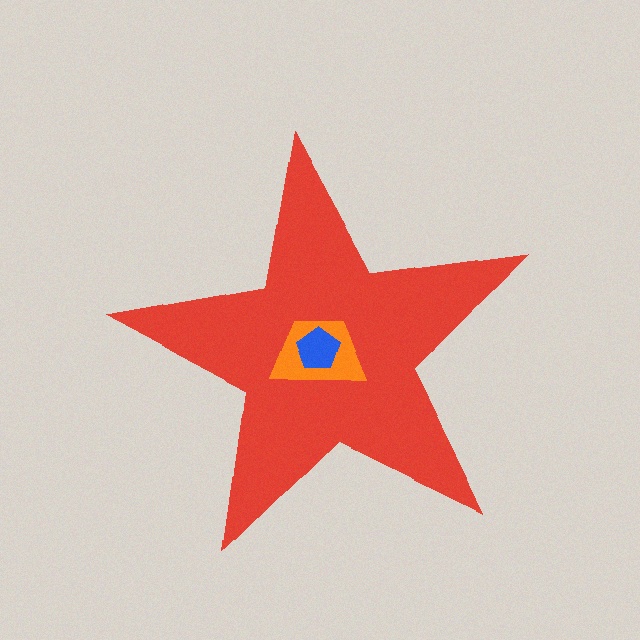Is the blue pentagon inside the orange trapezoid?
Yes.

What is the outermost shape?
The red star.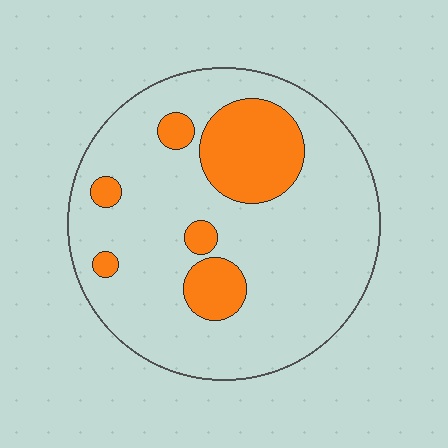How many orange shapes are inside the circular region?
6.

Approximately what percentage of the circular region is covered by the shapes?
Approximately 20%.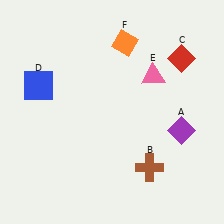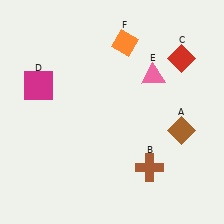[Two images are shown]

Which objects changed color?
A changed from purple to brown. D changed from blue to magenta.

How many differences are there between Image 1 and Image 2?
There are 2 differences between the two images.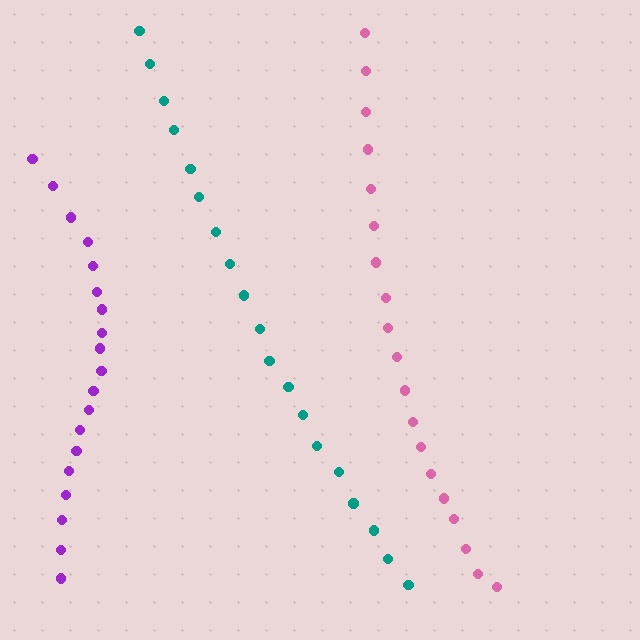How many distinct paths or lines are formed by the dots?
There are 3 distinct paths.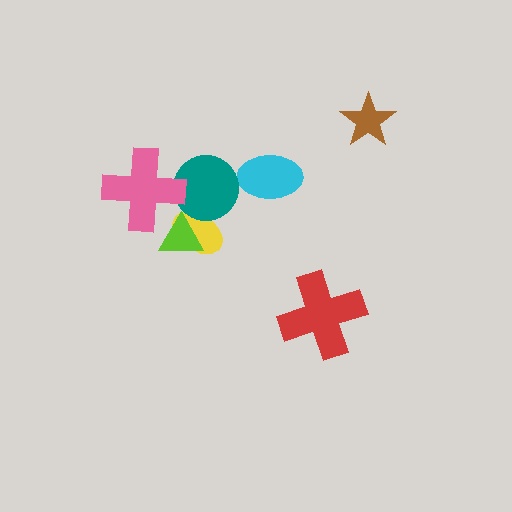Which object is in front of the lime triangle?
The pink cross is in front of the lime triangle.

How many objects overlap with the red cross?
0 objects overlap with the red cross.